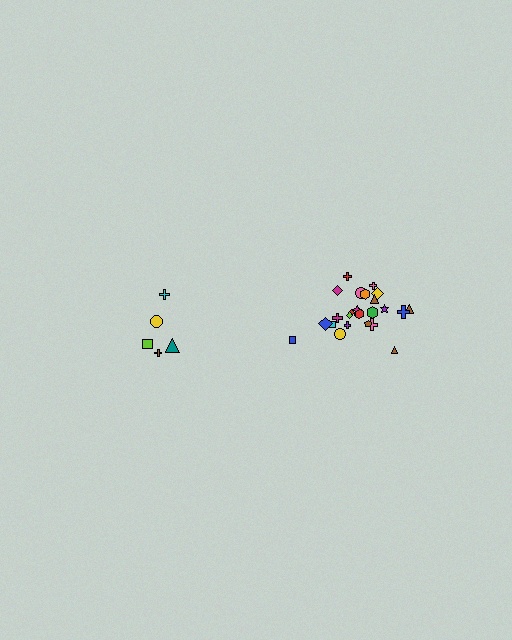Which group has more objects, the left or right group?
The right group.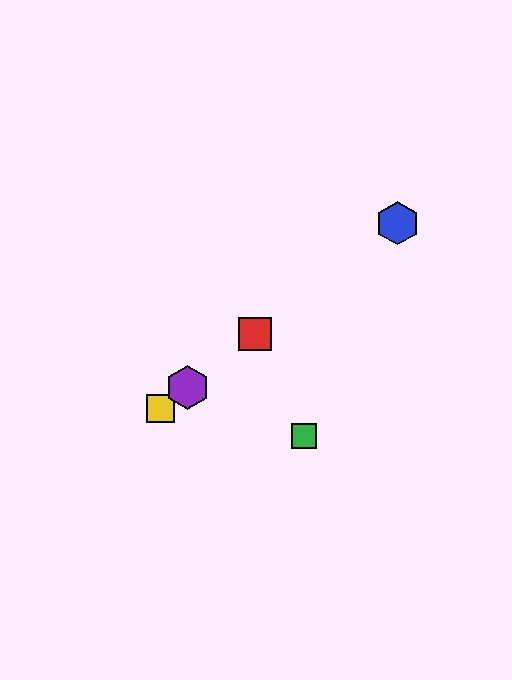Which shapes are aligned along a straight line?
The red square, the blue hexagon, the yellow square, the purple hexagon are aligned along a straight line.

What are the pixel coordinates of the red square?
The red square is at (255, 334).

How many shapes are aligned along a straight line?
4 shapes (the red square, the blue hexagon, the yellow square, the purple hexagon) are aligned along a straight line.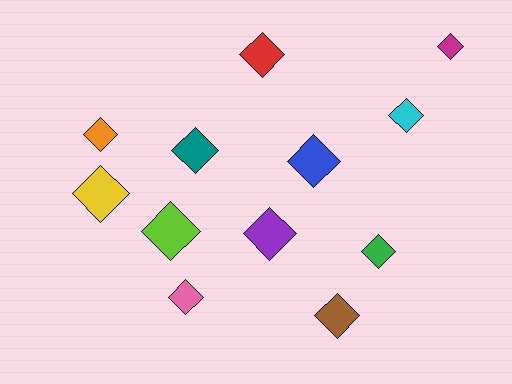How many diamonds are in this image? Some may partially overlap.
There are 12 diamonds.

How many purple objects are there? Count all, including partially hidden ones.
There is 1 purple object.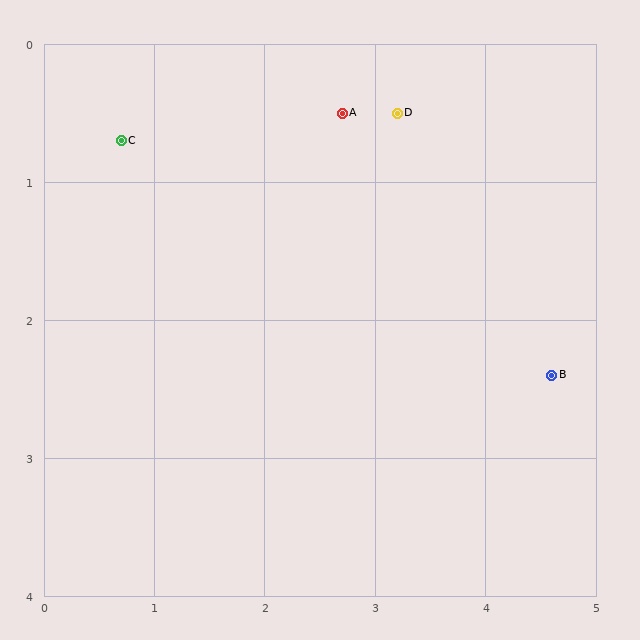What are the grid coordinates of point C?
Point C is at approximately (0.7, 0.7).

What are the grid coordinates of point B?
Point B is at approximately (4.6, 2.4).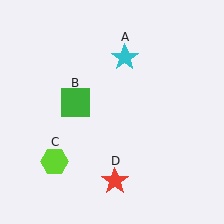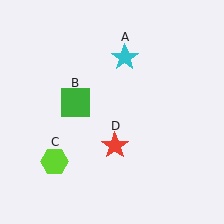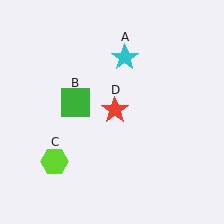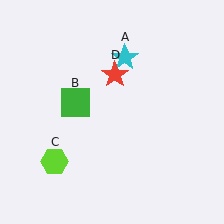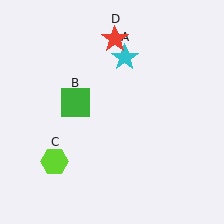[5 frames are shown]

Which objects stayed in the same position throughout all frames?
Cyan star (object A) and green square (object B) and lime hexagon (object C) remained stationary.